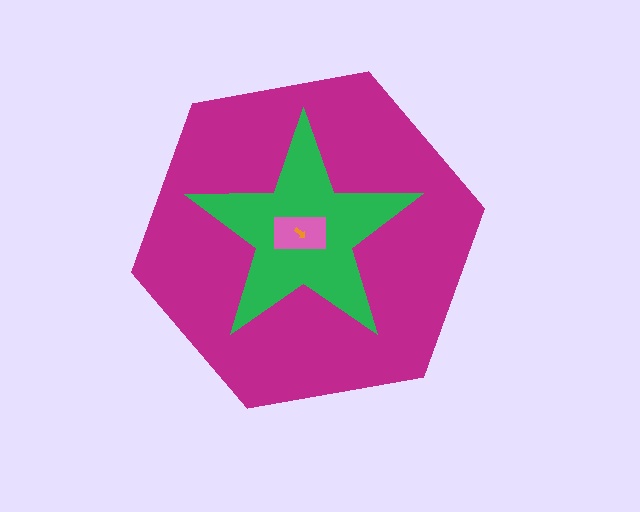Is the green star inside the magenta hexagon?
Yes.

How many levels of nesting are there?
4.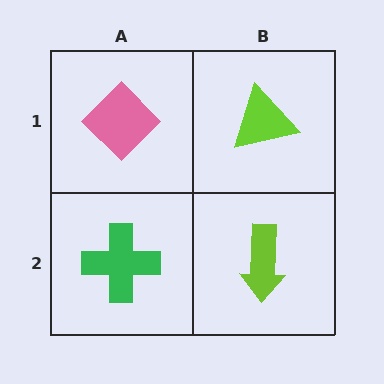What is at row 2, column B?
A lime arrow.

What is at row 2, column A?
A green cross.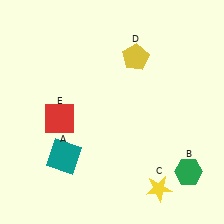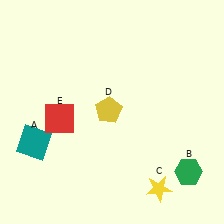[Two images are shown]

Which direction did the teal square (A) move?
The teal square (A) moved left.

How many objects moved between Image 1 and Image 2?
2 objects moved between the two images.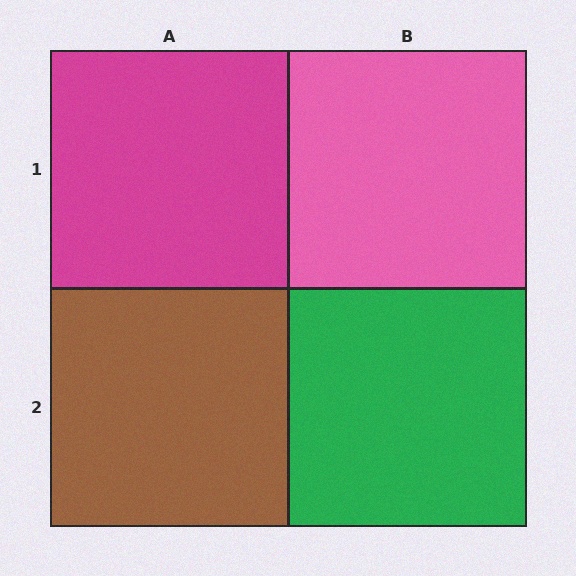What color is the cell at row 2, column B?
Green.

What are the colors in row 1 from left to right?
Magenta, pink.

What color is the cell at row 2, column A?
Brown.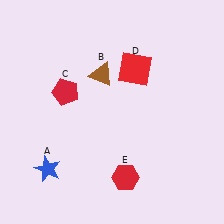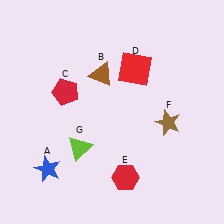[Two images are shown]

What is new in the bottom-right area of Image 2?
A brown star (F) was added in the bottom-right area of Image 2.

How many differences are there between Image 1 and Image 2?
There are 2 differences between the two images.